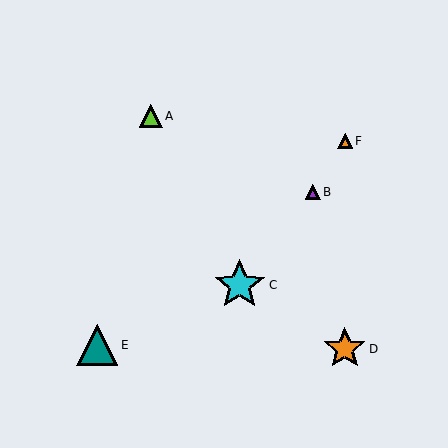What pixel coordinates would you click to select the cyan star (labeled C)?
Click at (240, 285) to select the cyan star C.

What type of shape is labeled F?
Shape F is an orange triangle.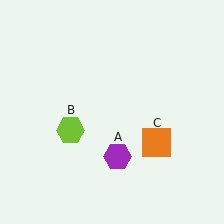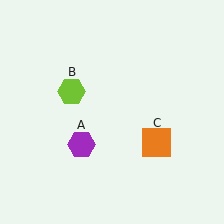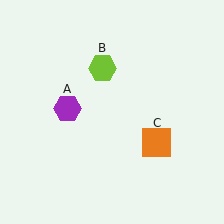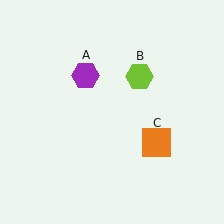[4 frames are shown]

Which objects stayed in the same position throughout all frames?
Orange square (object C) remained stationary.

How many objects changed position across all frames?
2 objects changed position: purple hexagon (object A), lime hexagon (object B).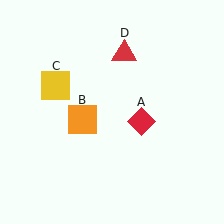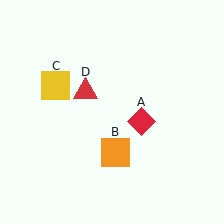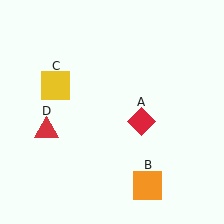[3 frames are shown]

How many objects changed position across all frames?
2 objects changed position: orange square (object B), red triangle (object D).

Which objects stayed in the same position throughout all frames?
Red diamond (object A) and yellow square (object C) remained stationary.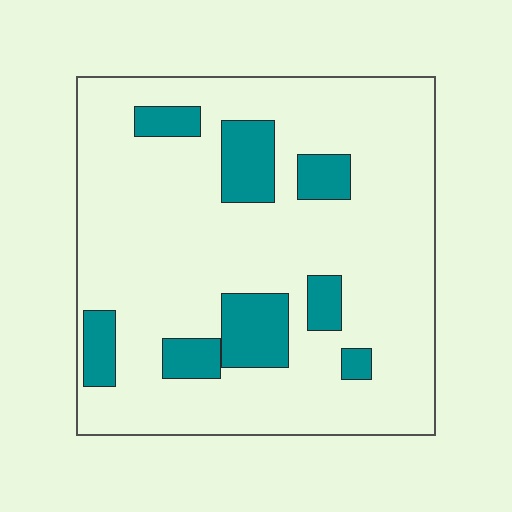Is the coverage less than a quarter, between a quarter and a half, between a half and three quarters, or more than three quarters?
Less than a quarter.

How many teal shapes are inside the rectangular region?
8.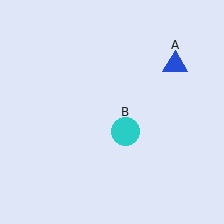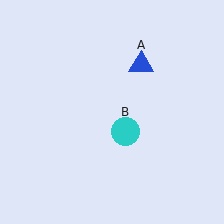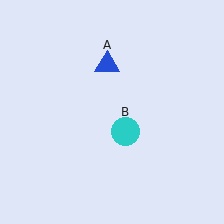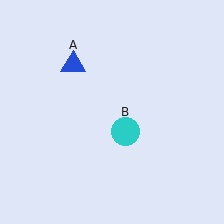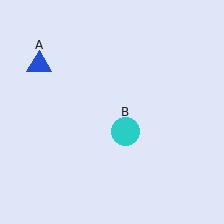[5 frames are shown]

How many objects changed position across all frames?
1 object changed position: blue triangle (object A).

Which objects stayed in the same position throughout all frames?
Cyan circle (object B) remained stationary.